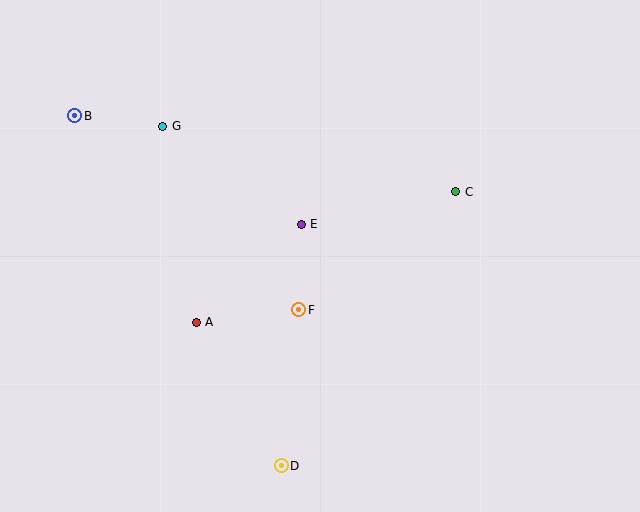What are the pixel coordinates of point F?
Point F is at (299, 310).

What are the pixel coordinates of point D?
Point D is at (281, 466).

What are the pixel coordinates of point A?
Point A is at (196, 322).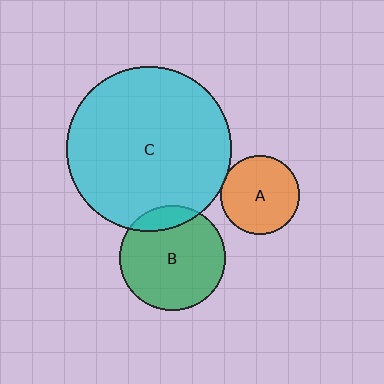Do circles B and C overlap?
Yes.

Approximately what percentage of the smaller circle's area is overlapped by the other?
Approximately 15%.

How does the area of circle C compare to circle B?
Approximately 2.4 times.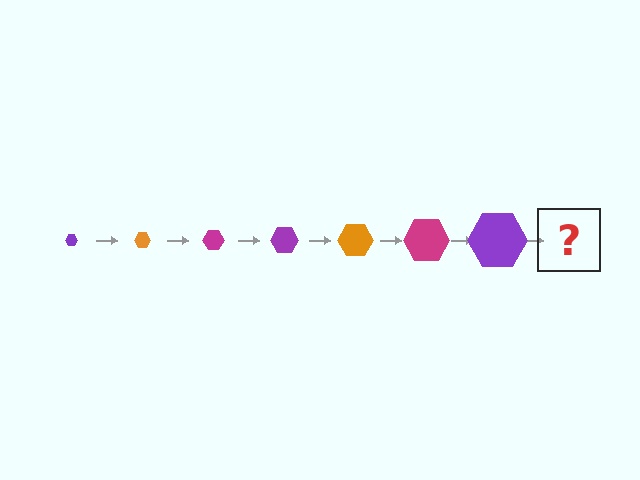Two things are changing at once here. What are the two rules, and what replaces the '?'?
The two rules are that the hexagon grows larger each step and the color cycles through purple, orange, and magenta. The '?' should be an orange hexagon, larger than the previous one.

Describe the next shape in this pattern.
It should be an orange hexagon, larger than the previous one.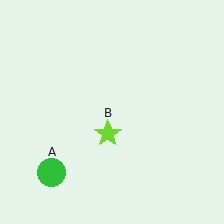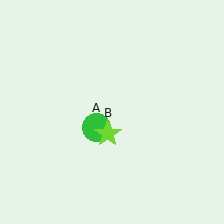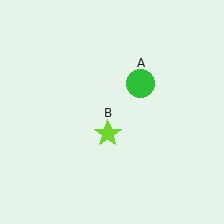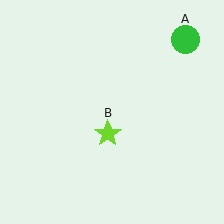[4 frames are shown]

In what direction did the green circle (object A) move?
The green circle (object A) moved up and to the right.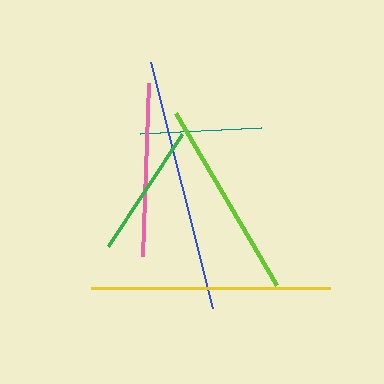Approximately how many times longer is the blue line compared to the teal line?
The blue line is approximately 2.1 times the length of the teal line.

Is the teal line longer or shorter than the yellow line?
The yellow line is longer than the teal line.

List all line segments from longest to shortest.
From longest to shortest: blue, yellow, lime, pink, green, teal.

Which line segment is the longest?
The blue line is the longest at approximately 254 pixels.